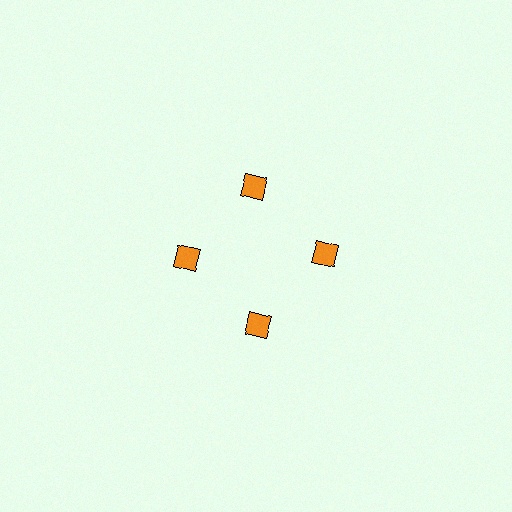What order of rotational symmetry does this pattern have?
This pattern has 4-fold rotational symmetry.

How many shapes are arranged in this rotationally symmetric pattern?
There are 4 shapes, arranged in 4 groups of 1.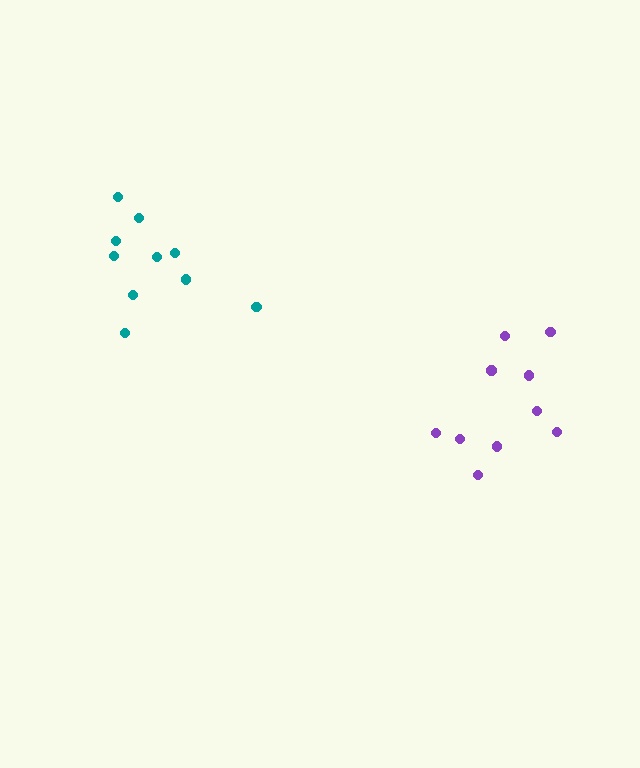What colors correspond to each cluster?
The clusters are colored: purple, teal.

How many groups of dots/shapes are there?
There are 2 groups.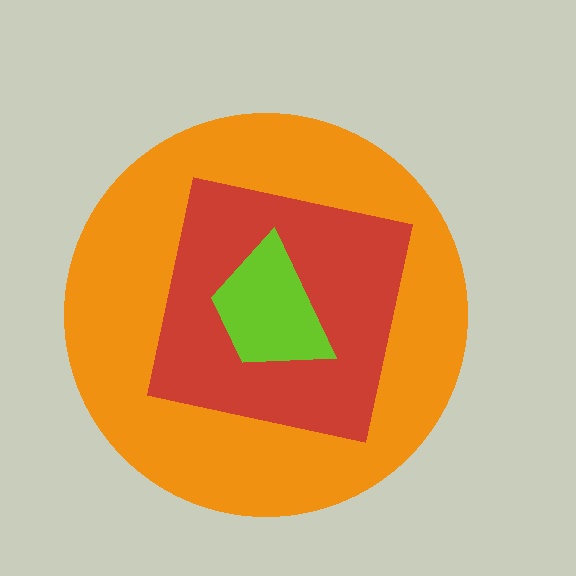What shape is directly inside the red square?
The lime trapezoid.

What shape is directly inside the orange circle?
The red square.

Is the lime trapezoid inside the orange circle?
Yes.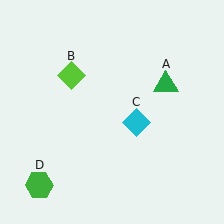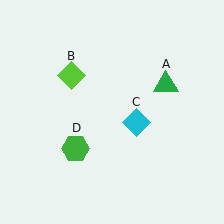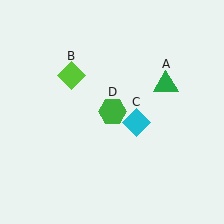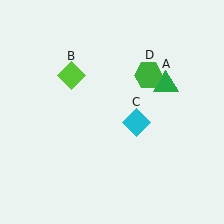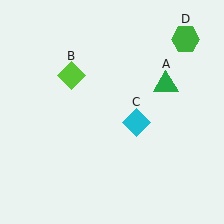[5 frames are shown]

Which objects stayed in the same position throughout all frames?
Green triangle (object A) and lime diamond (object B) and cyan diamond (object C) remained stationary.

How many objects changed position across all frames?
1 object changed position: green hexagon (object D).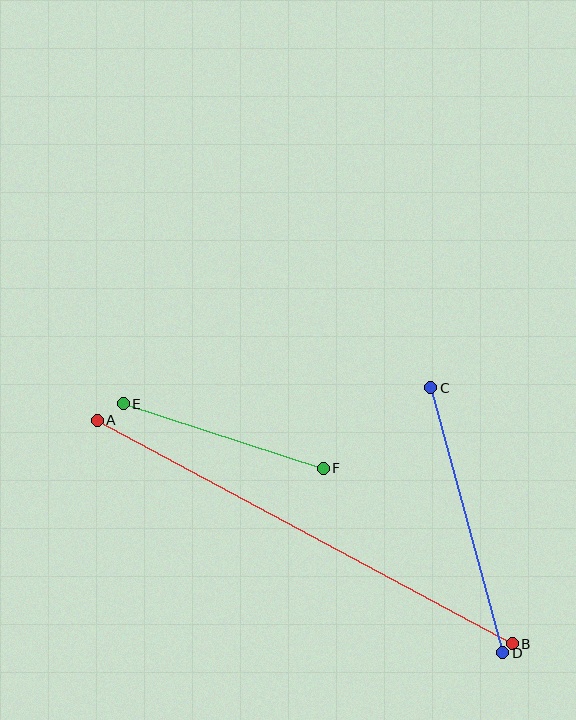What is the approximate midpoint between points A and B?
The midpoint is at approximately (305, 532) pixels.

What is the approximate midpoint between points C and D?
The midpoint is at approximately (467, 520) pixels.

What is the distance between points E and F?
The distance is approximately 210 pixels.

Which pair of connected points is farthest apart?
Points A and B are farthest apart.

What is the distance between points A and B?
The distance is approximately 471 pixels.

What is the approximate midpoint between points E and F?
The midpoint is at approximately (223, 436) pixels.